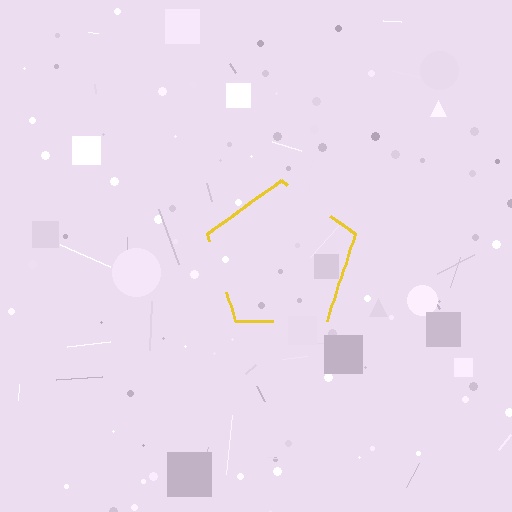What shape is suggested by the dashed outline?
The dashed outline suggests a pentagon.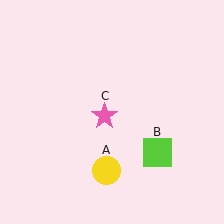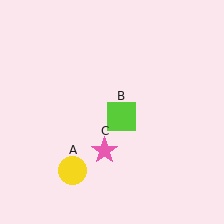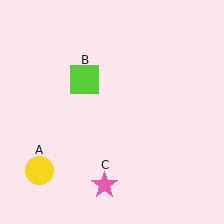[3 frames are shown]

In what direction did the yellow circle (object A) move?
The yellow circle (object A) moved left.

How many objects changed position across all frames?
3 objects changed position: yellow circle (object A), lime square (object B), pink star (object C).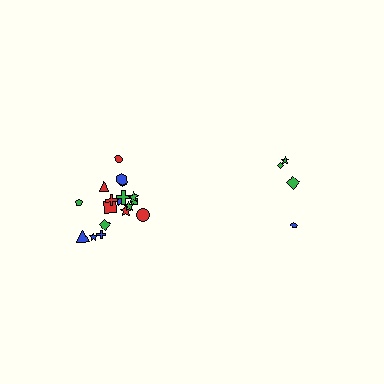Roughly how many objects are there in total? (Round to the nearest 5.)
Roughly 20 objects in total.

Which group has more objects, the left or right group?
The left group.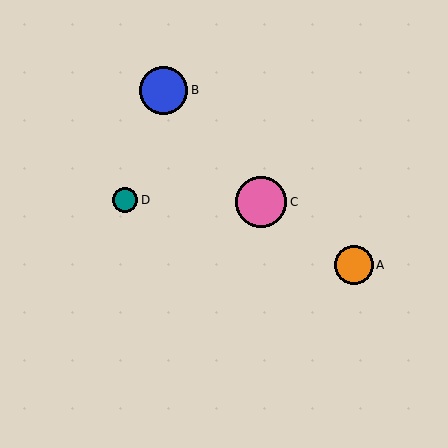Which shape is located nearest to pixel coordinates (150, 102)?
The blue circle (labeled B) at (164, 90) is nearest to that location.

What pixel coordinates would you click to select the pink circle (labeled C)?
Click at (261, 202) to select the pink circle C.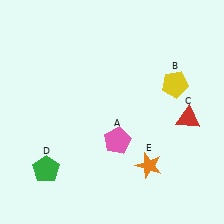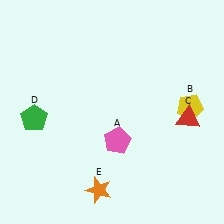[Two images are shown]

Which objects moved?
The objects that moved are: the yellow pentagon (B), the green pentagon (D), the orange star (E).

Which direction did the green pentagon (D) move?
The green pentagon (D) moved up.